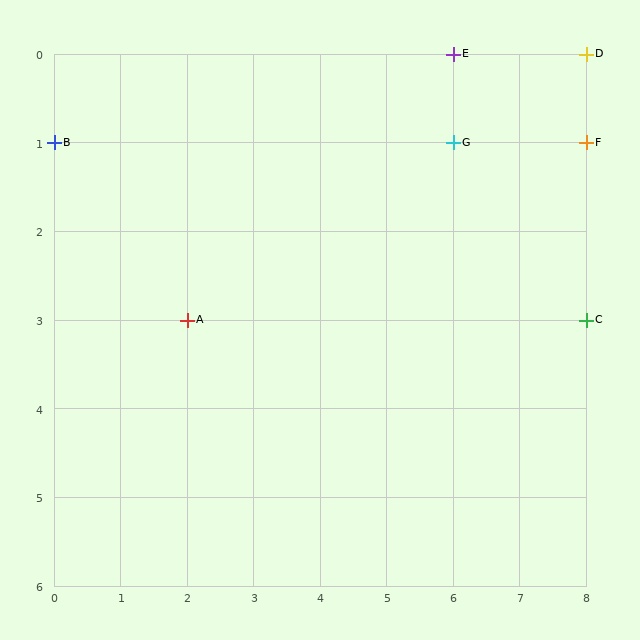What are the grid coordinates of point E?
Point E is at grid coordinates (6, 0).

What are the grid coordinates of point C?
Point C is at grid coordinates (8, 3).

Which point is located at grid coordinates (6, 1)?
Point G is at (6, 1).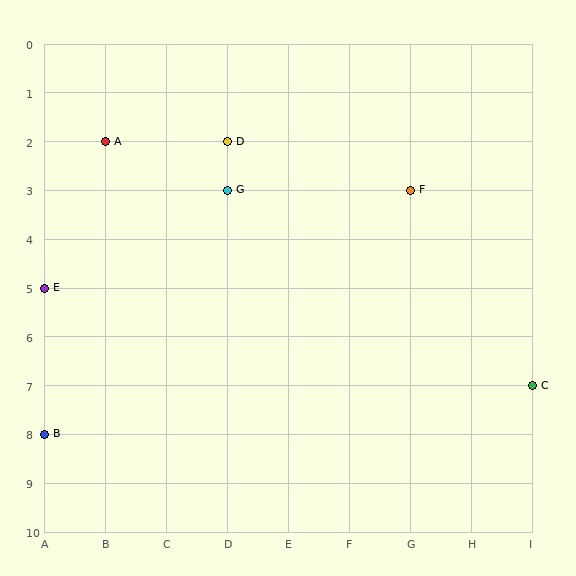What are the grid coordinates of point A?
Point A is at grid coordinates (B, 2).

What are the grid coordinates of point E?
Point E is at grid coordinates (A, 5).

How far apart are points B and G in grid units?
Points B and G are 3 columns and 5 rows apart (about 5.8 grid units diagonally).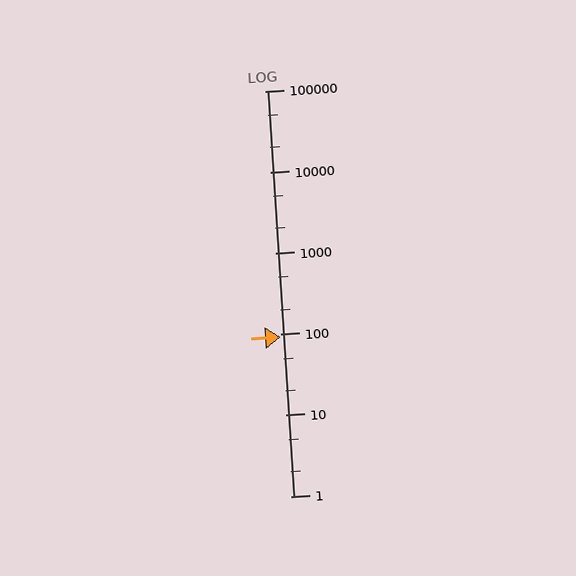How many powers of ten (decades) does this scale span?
The scale spans 5 decades, from 1 to 100000.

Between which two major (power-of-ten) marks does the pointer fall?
The pointer is between 10 and 100.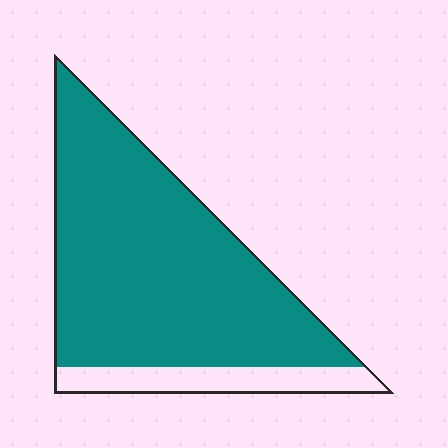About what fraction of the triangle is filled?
About five sixths (5/6).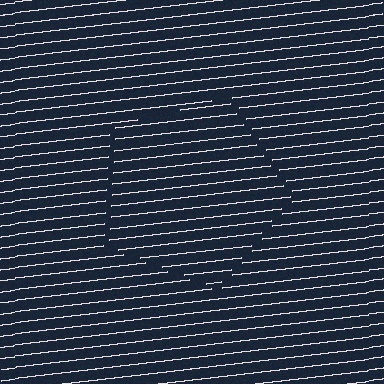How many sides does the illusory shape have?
5 sides — the line-ends trace a pentagon.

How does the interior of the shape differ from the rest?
The interior of the shape contains the same grating, shifted by half a period — the contour is defined by the phase discontinuity where line-ends from the inner and outer gratings abut.